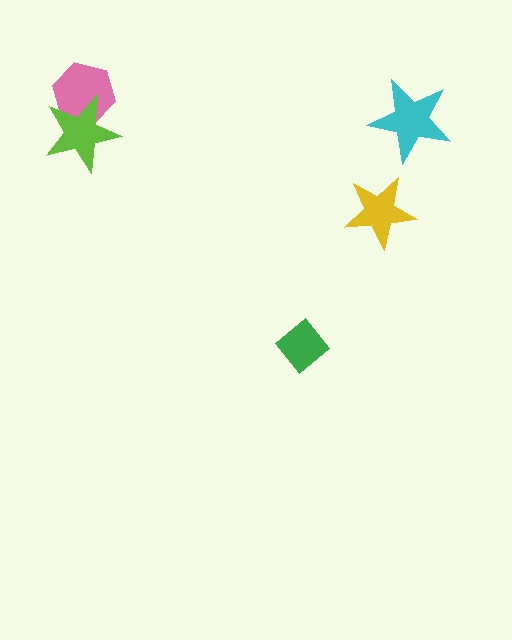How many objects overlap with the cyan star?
0 objects overlap with the cyan star.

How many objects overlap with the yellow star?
0 objects overlap with the yellow star.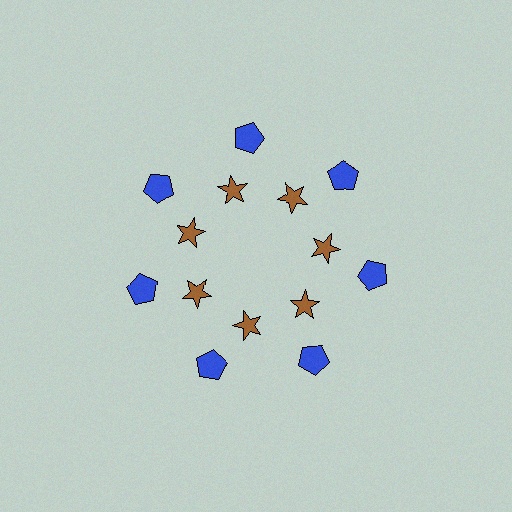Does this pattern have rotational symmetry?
Yes, this pattern has 7-fold rotational symmetry. It looks the same after rotating 51 degrees around the center.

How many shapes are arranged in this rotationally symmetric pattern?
There are 14 shapes, arranged in 7 groups of 2.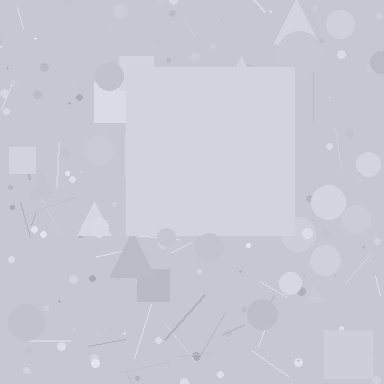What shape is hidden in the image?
A square is hidden in the image.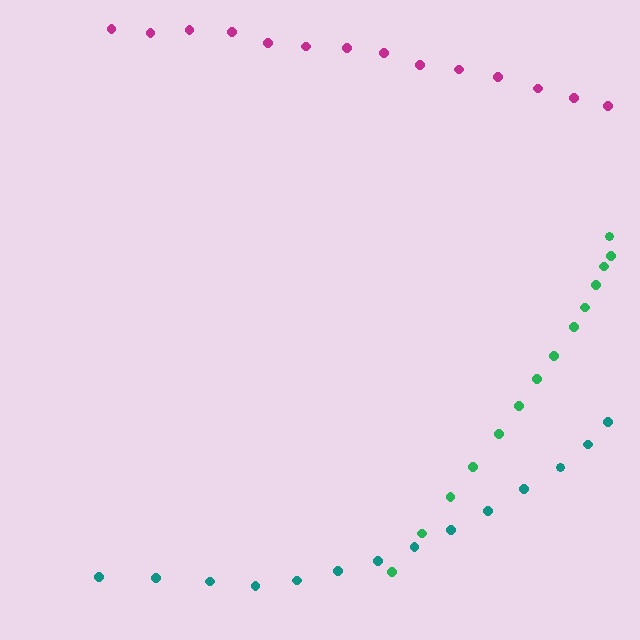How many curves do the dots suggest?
There are 3 distinct paths.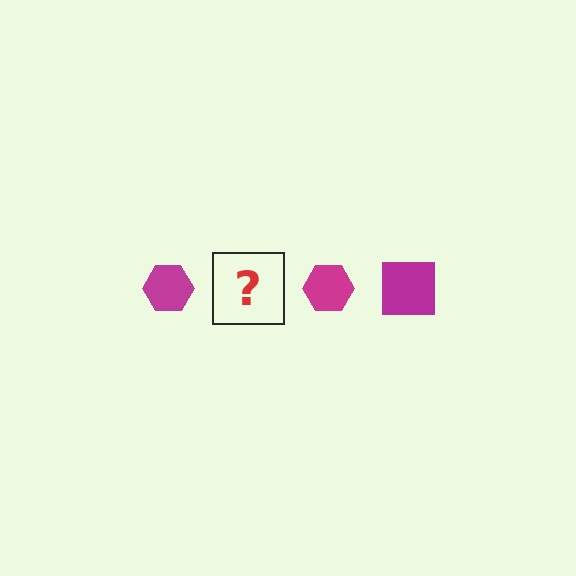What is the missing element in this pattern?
The missing element is a magenta square.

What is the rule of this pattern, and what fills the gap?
The rule is that the pattern cycles through hexagon, square shapes in magenta. The gap should be filled with a magenta square.